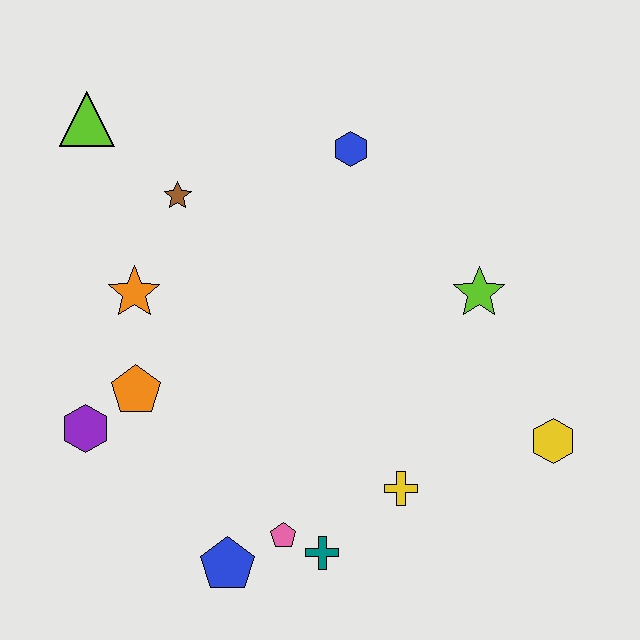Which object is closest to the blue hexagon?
The brown star is closest to the blue hexagon.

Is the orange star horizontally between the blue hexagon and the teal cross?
No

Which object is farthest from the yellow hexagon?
The lime triangle is farthest from the yellow hexagon.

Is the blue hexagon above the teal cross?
Yes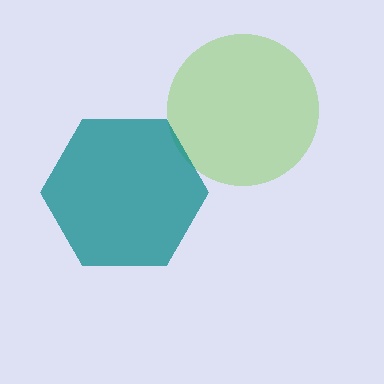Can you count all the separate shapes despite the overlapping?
Yes, there are 2 separate shapes.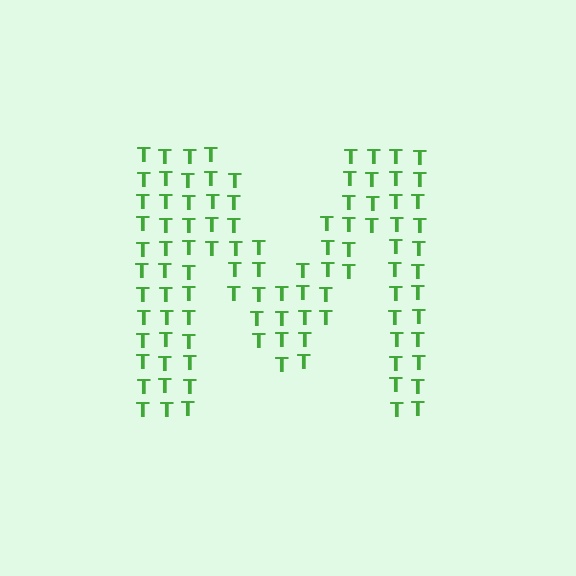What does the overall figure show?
The overall figure shows the letter M.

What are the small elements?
The small elements are letter T's.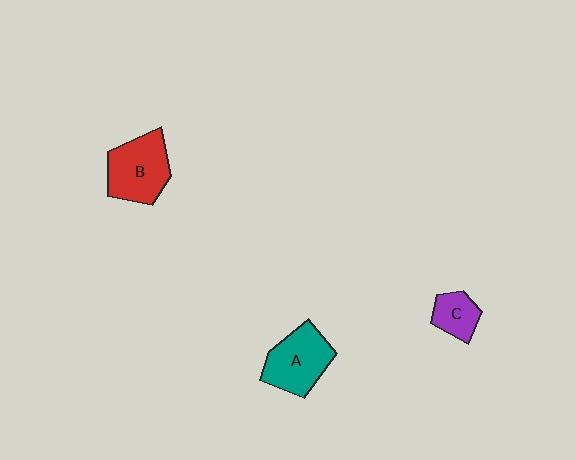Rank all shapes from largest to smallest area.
From largest to smallest: B (red), A (teal), C (purple).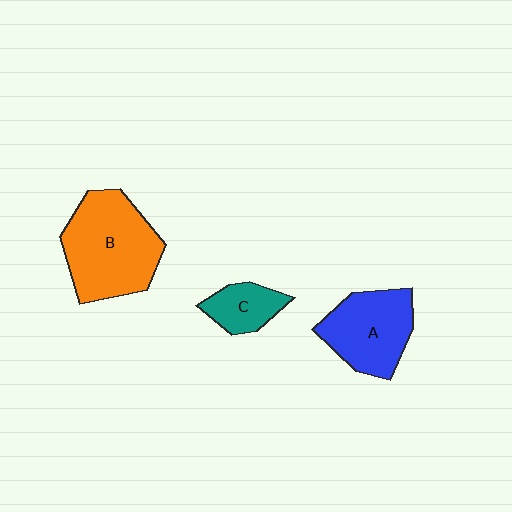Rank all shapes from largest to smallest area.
From largest to smallest: B (orange), A (blue), C (teal).